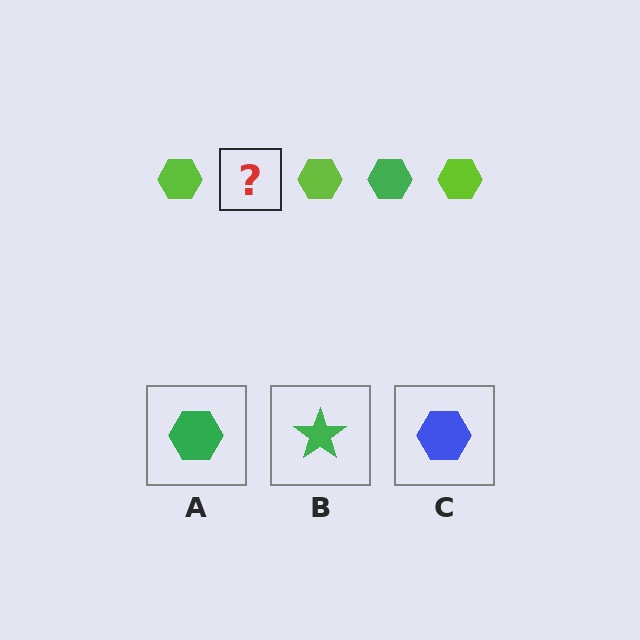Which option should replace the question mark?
Option A.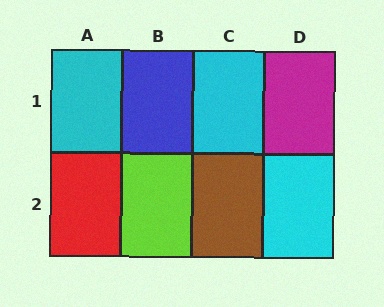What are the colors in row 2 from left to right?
Red, lime, brown, cyan.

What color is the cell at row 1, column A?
Cyan.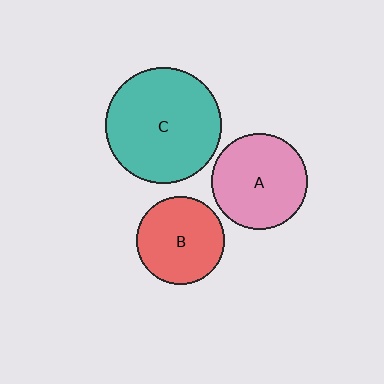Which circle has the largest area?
Circle C (teal).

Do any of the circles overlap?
No, none of the circles overlap.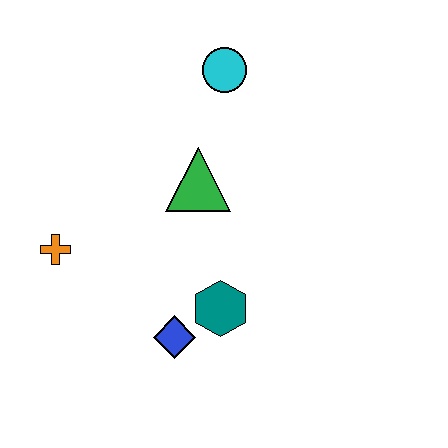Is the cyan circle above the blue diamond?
Yes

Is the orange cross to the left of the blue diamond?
Yes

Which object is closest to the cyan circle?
The green triangle is closest to the cyan circle.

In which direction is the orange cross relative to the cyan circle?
The orange cross is below the cyan circle.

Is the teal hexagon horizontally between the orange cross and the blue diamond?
No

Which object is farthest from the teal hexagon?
The cyan circle is farthest from the teal hexagon.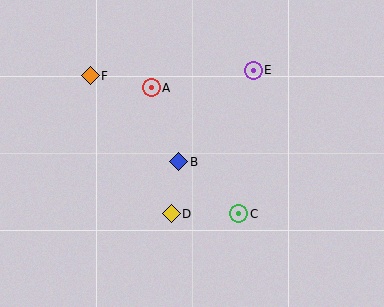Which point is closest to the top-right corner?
Point E is closest to the top-right corner.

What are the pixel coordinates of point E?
Point E is at (253, 70).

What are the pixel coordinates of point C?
Point C is at (239, 214).